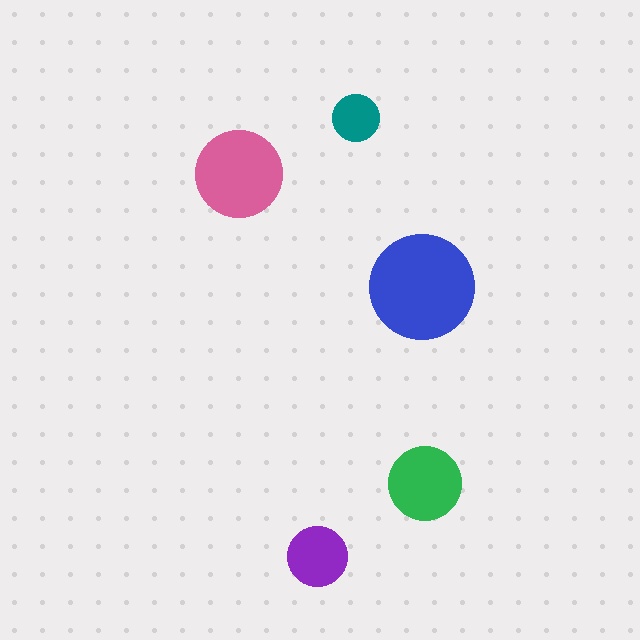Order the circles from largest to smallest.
the blue one, the pink one, the green one, the purple one, the teal one.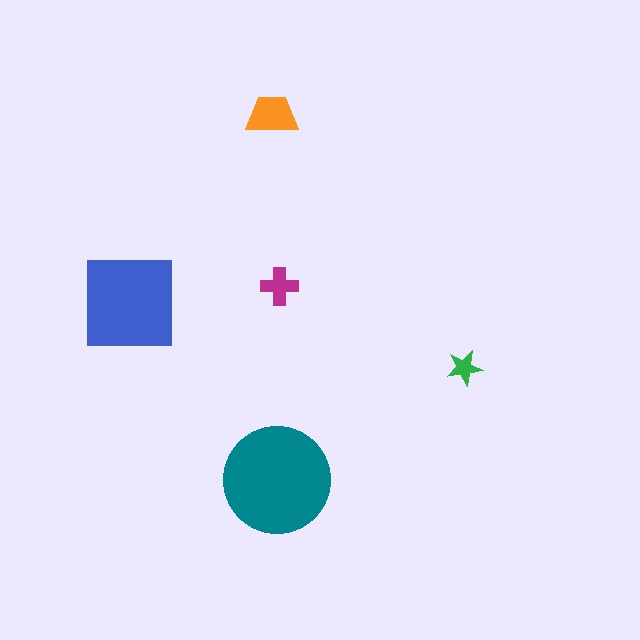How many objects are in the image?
There are 5 objects in the image.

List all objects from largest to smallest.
The teal circle, the blue square, the orange trapezoid, the magenta cross, the green star.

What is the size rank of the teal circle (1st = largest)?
1st.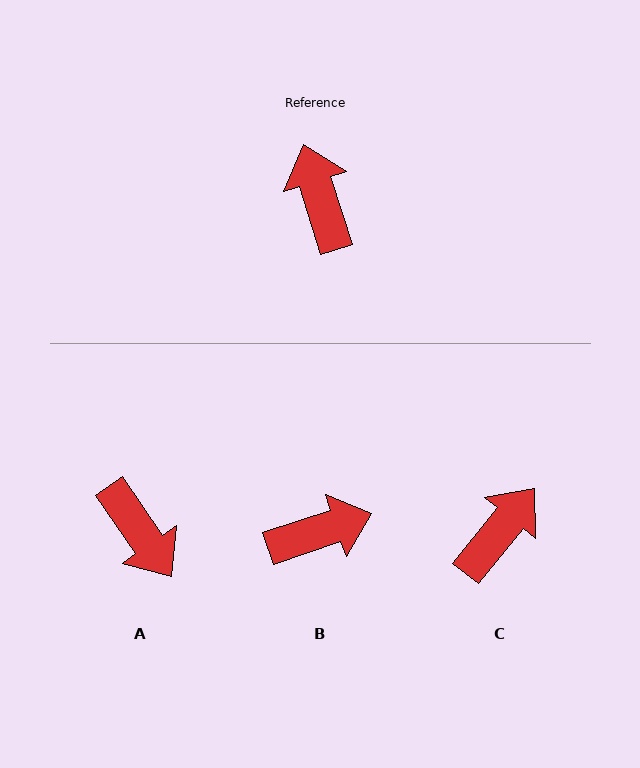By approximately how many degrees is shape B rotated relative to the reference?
Approximately 89 degrees clockwise.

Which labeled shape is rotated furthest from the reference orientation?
A, about 163 degrees away.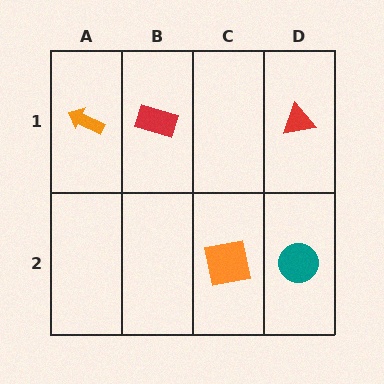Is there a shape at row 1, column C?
No, that cell is empty.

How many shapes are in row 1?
3 shapes.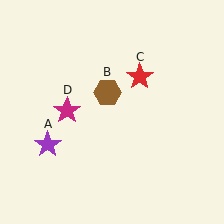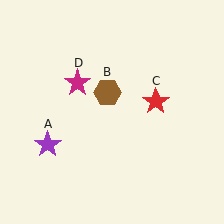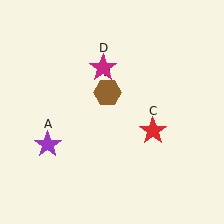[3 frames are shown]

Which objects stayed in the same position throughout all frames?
Purple star (object A) and brown hexagon (object B) remained stationary.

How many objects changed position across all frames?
2 objects changed position: red star (object C), magenta star (object D).